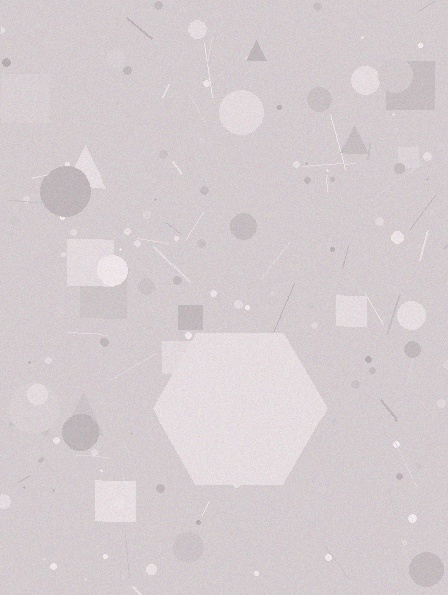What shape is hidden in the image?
A hexagon is hidden in the image.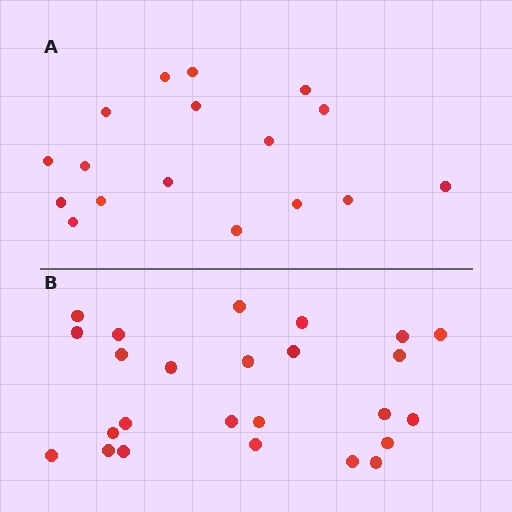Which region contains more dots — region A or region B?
Region B (the bottom region) has more dots.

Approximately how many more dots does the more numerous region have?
Region B has roughly 8 or so more dots than region A.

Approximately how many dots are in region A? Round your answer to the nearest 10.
About 20 dots. (The exact count is 17, which rounds to 20.)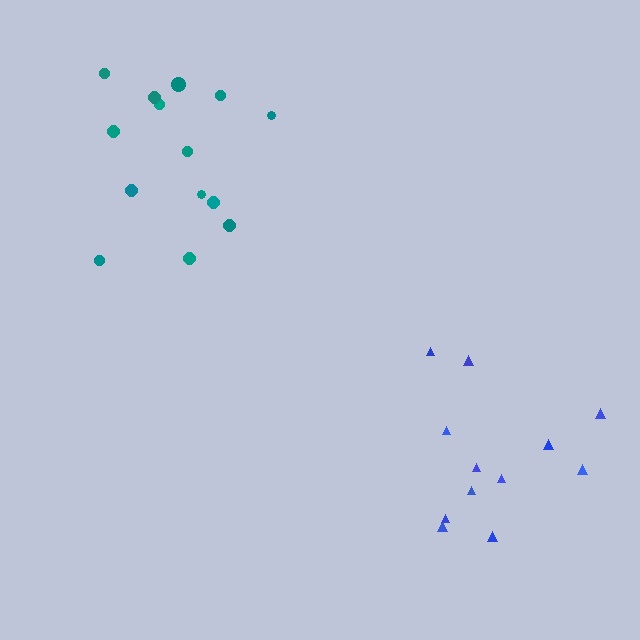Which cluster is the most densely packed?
Teal.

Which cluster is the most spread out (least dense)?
Blue.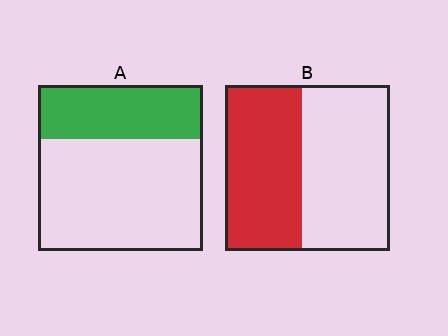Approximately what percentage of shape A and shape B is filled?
A is approximately 35% and B is approximately 45%.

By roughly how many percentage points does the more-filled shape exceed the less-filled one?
By roughly 15 percentage points (B over A).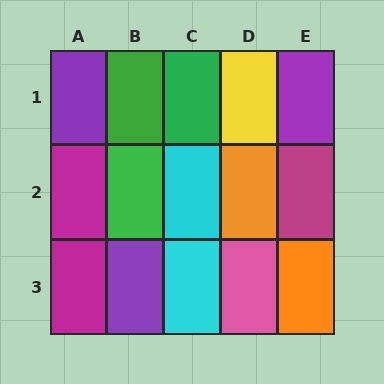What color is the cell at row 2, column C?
Cyan.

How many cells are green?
3 cells are green.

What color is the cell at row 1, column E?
Purple.